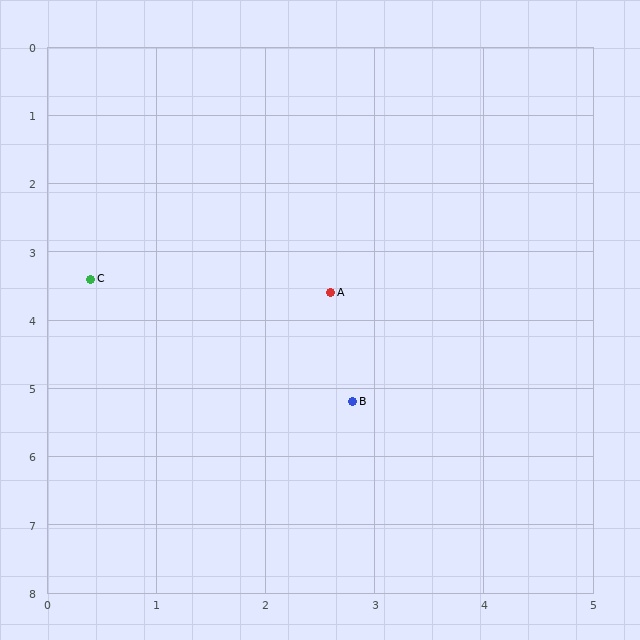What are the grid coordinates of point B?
Point B is at approximately (2.8, 5.2).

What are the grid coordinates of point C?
Point C is at approximately (0.4, 3.4).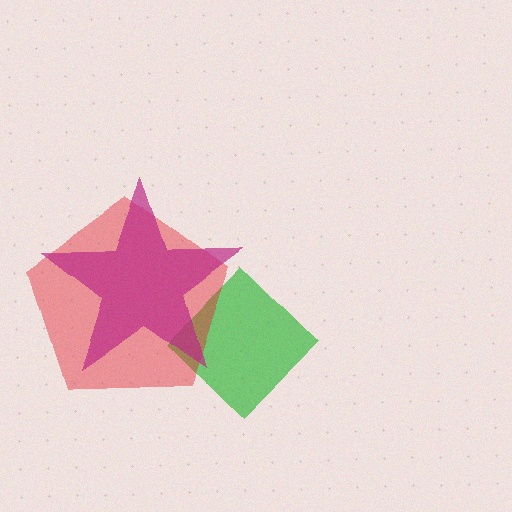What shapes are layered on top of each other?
The layered shapes are: a green diamond, a red pentagon, a magenta star.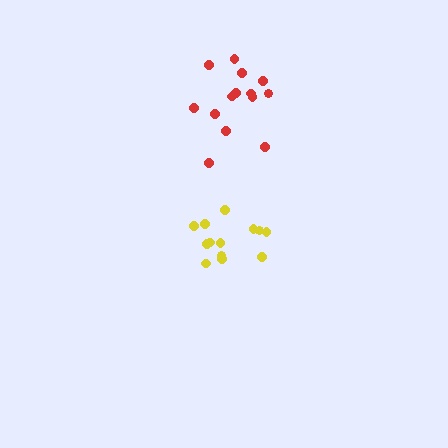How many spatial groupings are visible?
There are 2 spatial groupings.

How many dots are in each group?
Group 1: 14 dots, Group 2: 13 dots (27 total).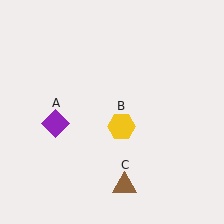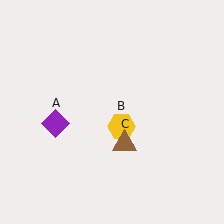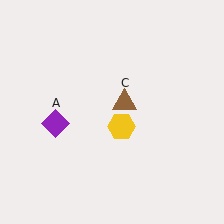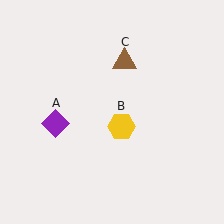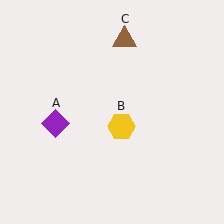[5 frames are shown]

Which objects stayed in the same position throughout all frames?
Purple diamond (object A) and yellow hexagon (object B) remained stationary.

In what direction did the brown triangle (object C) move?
The brown triangle (object C) moved up.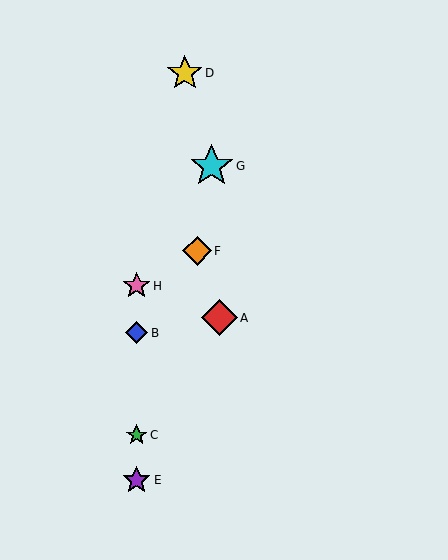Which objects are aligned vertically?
Objects B, C, E, H are aligned vertically.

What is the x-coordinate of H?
Object H is at x≈137.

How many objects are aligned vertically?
4 objects (B, C, E, H) are aligned vertically.